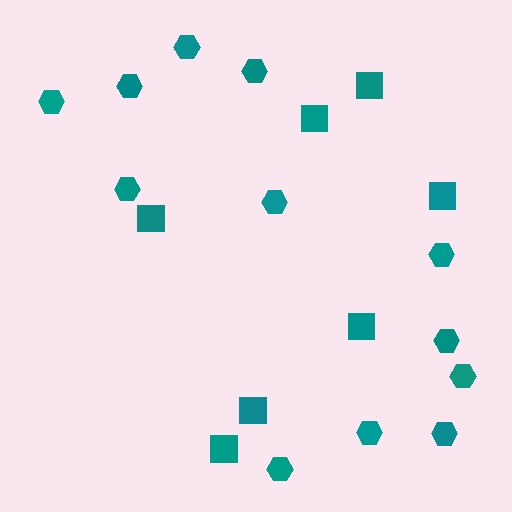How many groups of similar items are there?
There are 2 groups: one group of squares (7) and one group of hexagons (12).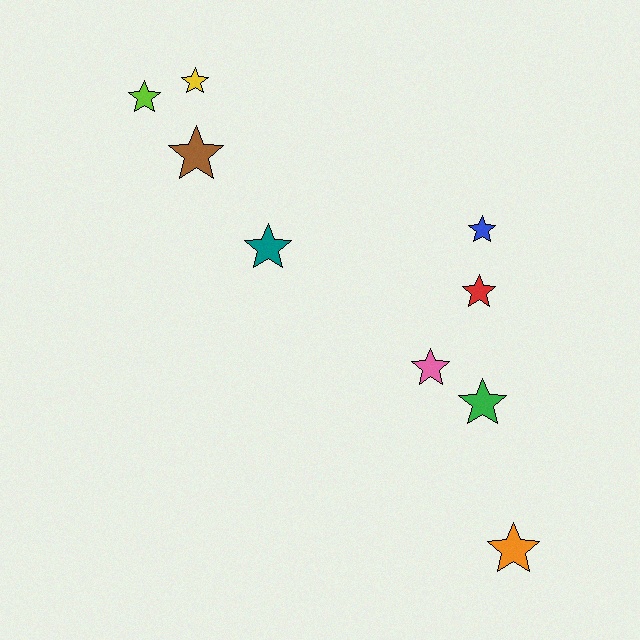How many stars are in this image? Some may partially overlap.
There are 9 stars.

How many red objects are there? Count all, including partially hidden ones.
There is 1 red object.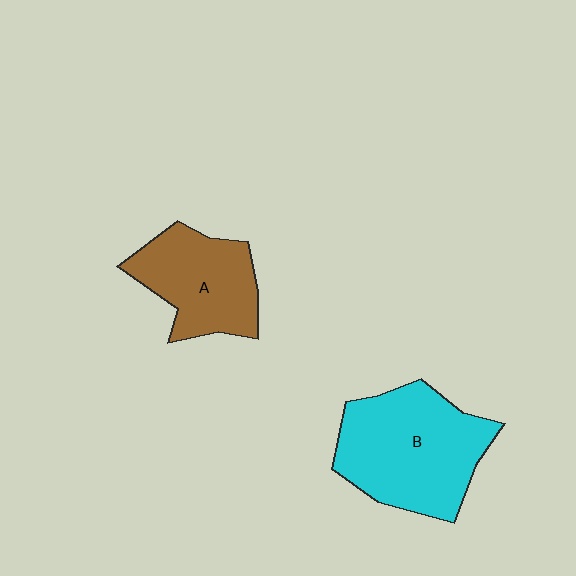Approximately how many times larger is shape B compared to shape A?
Approximately 1.5 times.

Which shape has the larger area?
Shape B (cyan).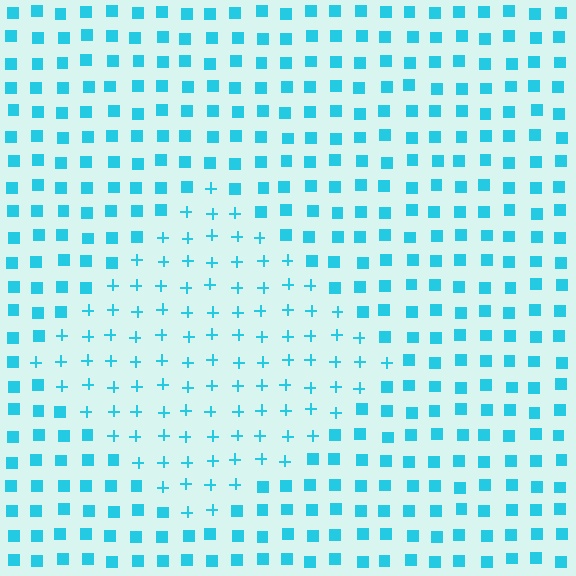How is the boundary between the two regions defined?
The boundary is defined by a change in element shape: plus signs inside vs. squares outside. All elements share the same color and spacing.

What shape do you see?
I see a diamond.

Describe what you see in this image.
The image is filled with small cyan elements arranged in a uniform grid. A diamond-shaped region contains plus signs, while the surrounding area contains squares. The boundary is defined purely by the change in element shape.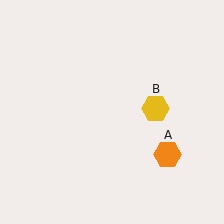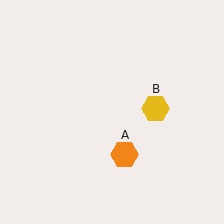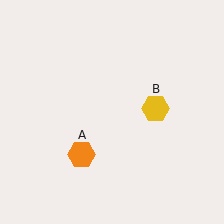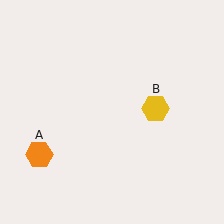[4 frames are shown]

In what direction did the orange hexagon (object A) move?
The orange hexagon (object A) moved left.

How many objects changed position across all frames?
1 object changed position: orange hexagon (object A).